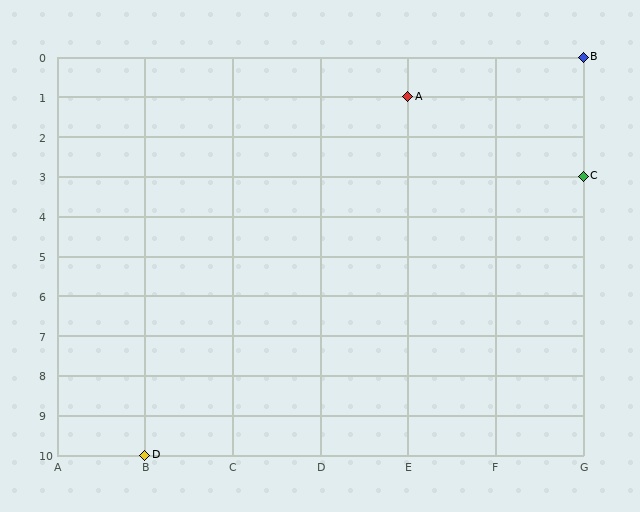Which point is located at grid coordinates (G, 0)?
Point B is at (G, 0).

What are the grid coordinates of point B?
Point B is at grid coordinates (G, 0).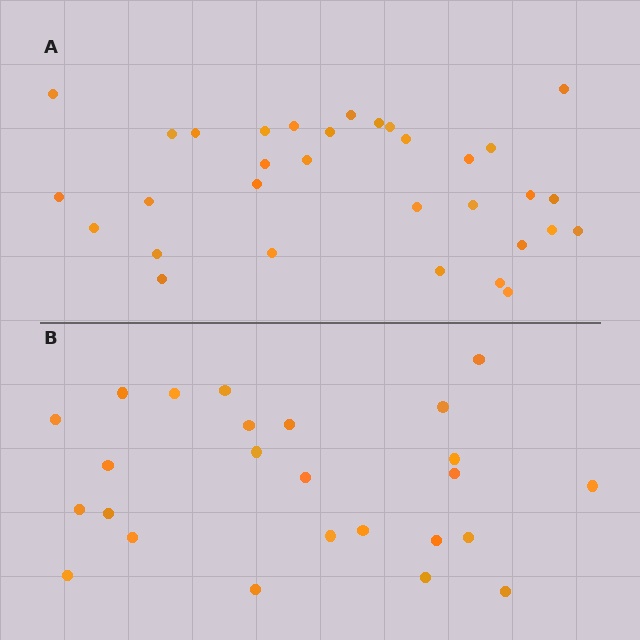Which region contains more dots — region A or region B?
Region A (the top region) has more dots.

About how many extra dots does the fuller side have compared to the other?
Region A has roughly 8 or so more dots than region B.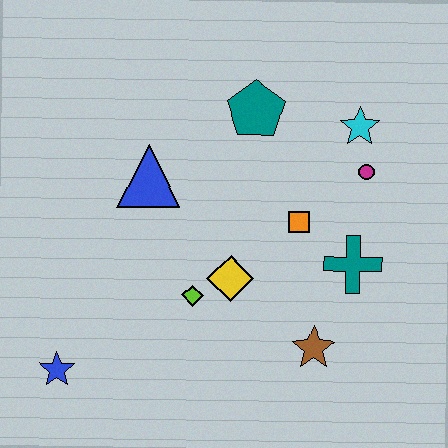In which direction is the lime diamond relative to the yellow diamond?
The lime diamond is to the left of the yellow diamond.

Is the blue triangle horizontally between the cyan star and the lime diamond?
No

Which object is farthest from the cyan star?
The blue star is farthest from the cyan star.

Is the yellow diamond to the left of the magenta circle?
Yes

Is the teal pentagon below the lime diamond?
No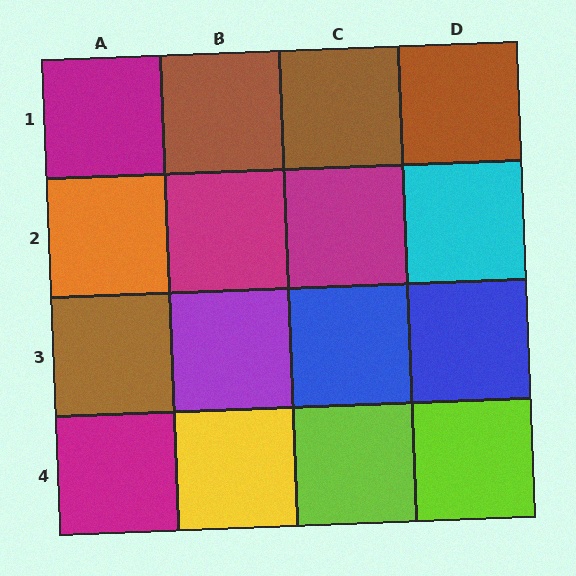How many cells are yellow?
1 cell is yellow.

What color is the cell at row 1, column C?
Brown.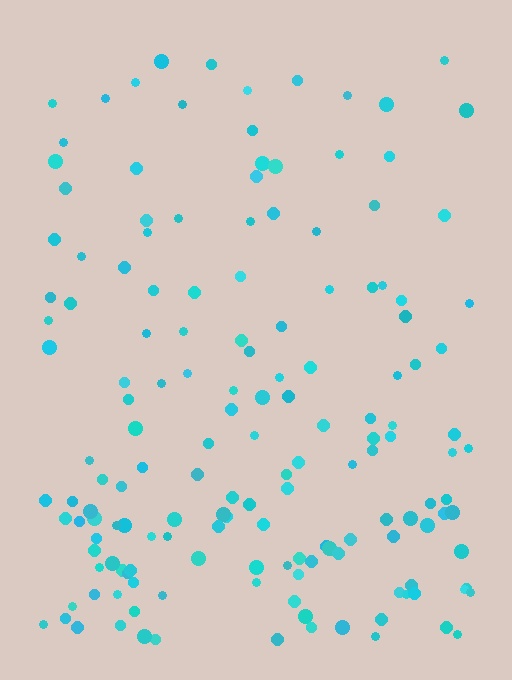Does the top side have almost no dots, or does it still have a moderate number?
Still a moderate number, just noticeably fewer than the bottom.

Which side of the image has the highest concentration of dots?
The bottom.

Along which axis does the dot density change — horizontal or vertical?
Vertical.